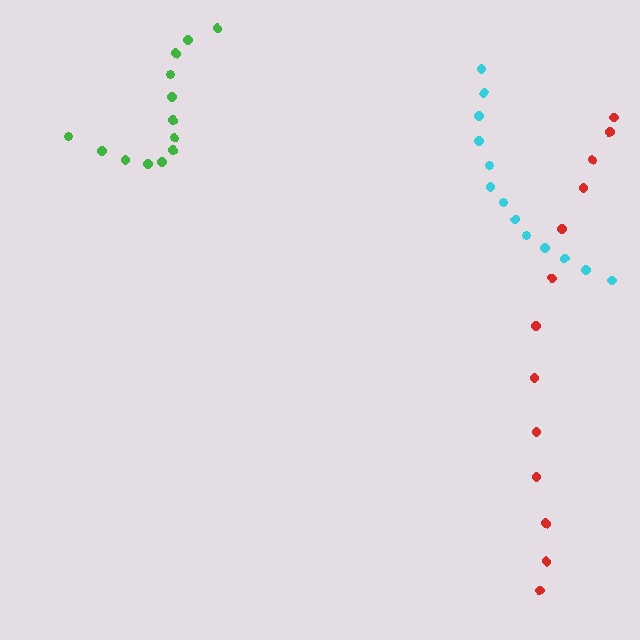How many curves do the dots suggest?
There are 3 distinct paths.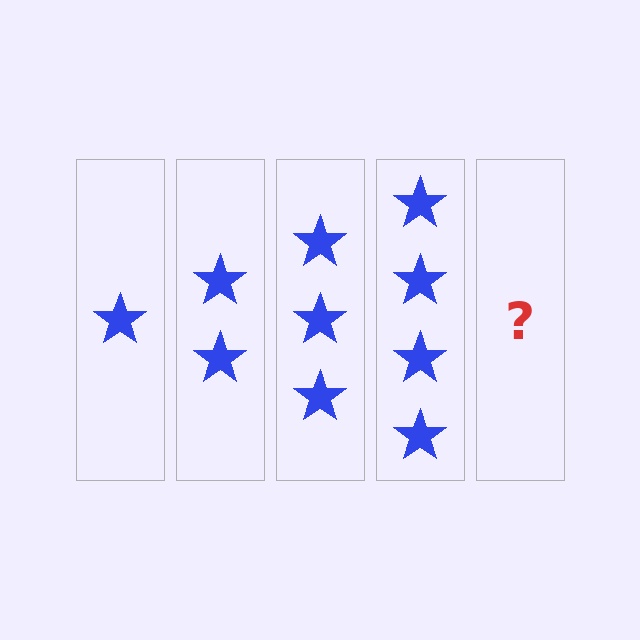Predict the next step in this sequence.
The next step is 5 stars.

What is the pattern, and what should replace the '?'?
The pattern is that each step adds one more star. The '?' should be 5 stars.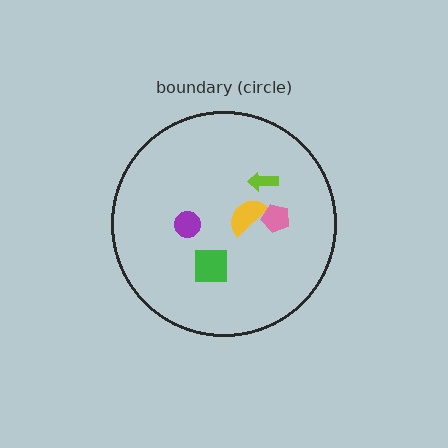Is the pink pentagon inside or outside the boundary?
Inside.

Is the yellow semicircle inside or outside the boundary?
Inside.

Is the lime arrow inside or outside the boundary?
Inside.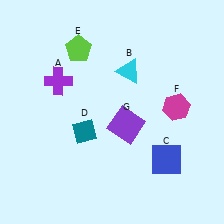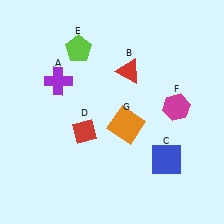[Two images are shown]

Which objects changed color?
B changed from cyan to red. D changed from teal to red. G changed from purple to orange.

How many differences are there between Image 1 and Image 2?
There are 3 differences between the two images.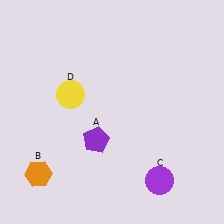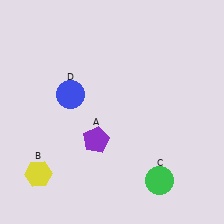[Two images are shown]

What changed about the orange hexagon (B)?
In Image 1, B is orange. In Image 2, it changed to yellow.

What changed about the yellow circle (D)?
In Image 1, D is yellow. In Image 2, it changed to blue.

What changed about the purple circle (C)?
In Image 1, C is purple. In Image 2, it changed to green.